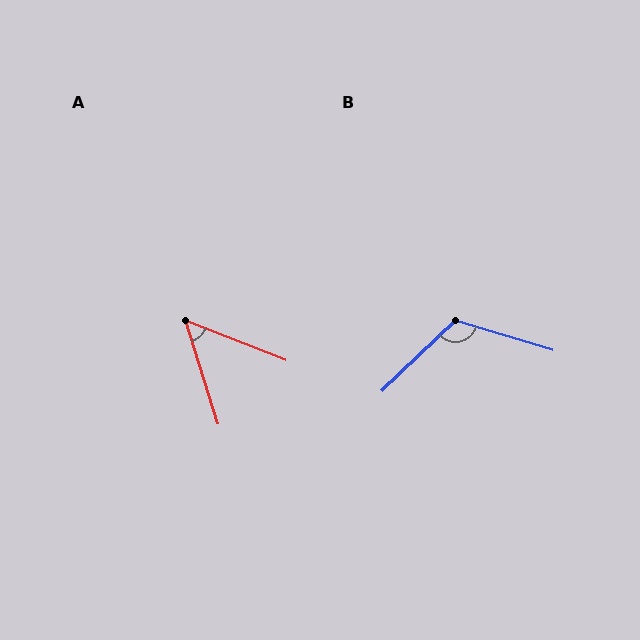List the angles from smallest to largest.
A (51°), B (119°).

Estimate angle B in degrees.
Approximately 119 degrees.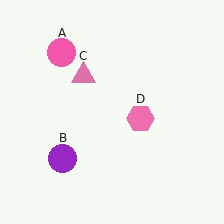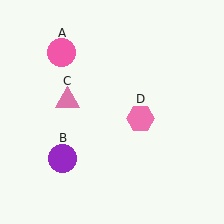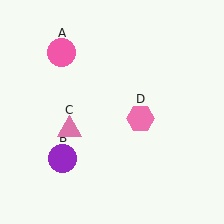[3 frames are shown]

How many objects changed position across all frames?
1 object changed position: pink triangle (object C).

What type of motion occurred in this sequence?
The pink triangle (object C) rotated counterclockwise around the center of the scene.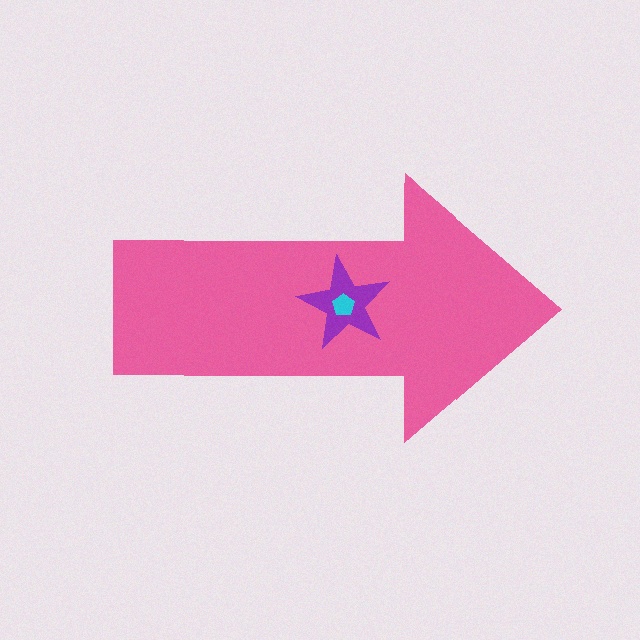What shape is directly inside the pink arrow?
The purple star.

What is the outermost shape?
The pink arrow.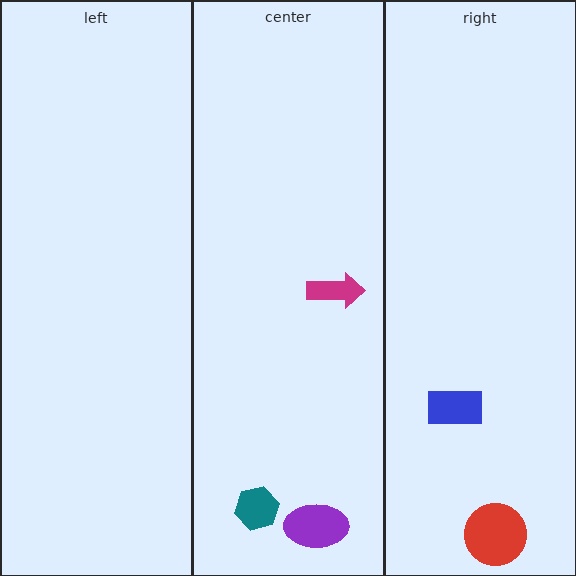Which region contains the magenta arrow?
The center region.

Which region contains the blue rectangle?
The right region.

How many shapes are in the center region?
3.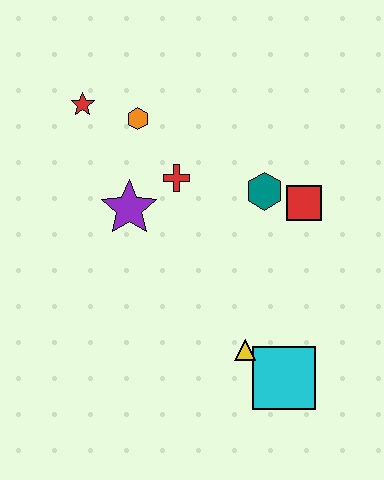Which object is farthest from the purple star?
The cyan square is farthest from the purple star.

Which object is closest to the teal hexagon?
The red square is closest to the teal hexagon.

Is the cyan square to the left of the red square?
Yes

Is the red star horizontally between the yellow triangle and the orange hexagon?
No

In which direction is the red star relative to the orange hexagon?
The red star is to the left of the orange hexagon.